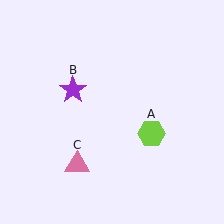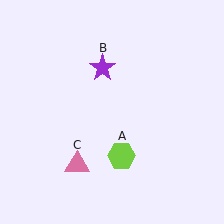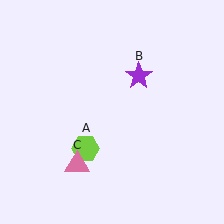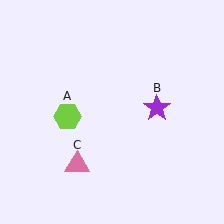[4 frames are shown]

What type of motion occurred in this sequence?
The lime hexagon (object A), purple star (object B) rotated clockwise around the center of the scene.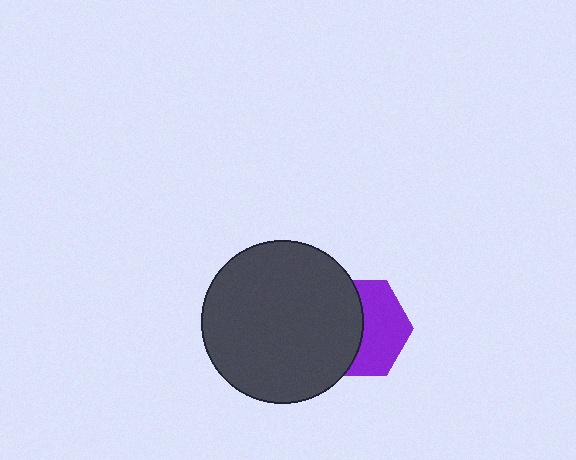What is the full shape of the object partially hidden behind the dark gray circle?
The partially hidden object is a purple hexagon.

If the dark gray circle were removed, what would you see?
You would see the complete purple hexagon.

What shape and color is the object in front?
The object in front is a dark gray circle.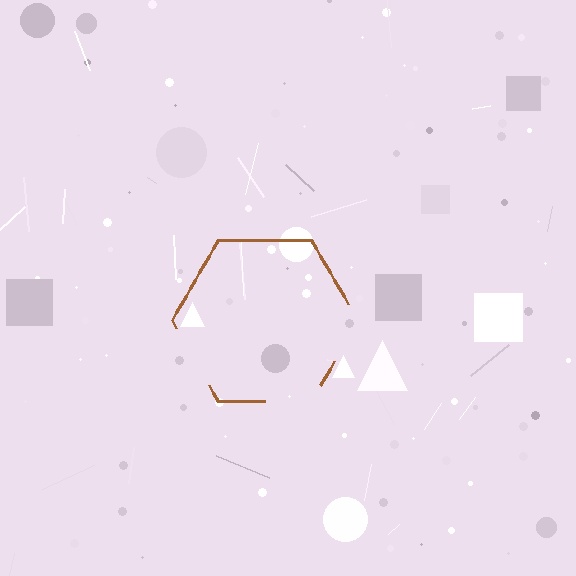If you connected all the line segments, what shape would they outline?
They would outline a hexagon.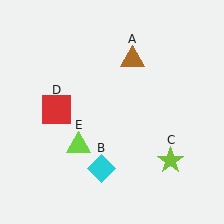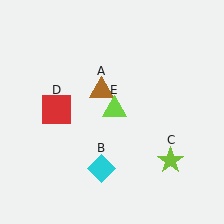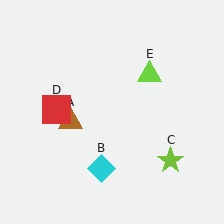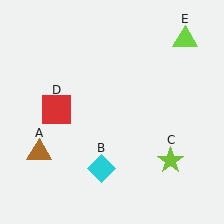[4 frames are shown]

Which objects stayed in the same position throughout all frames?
Cyan diamond (object B) and lime star (object C) and red square (object D) remained stationary.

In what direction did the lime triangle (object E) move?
The lime triangle (object E) moved up and to the right.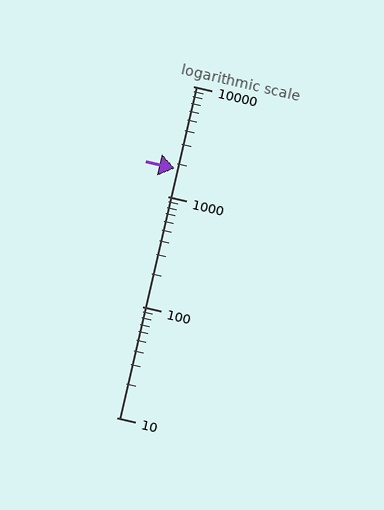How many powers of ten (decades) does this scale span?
The scale spans 3 decades, from 10 to 10000.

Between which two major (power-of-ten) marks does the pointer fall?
The pointer is between 1000 and 10000.